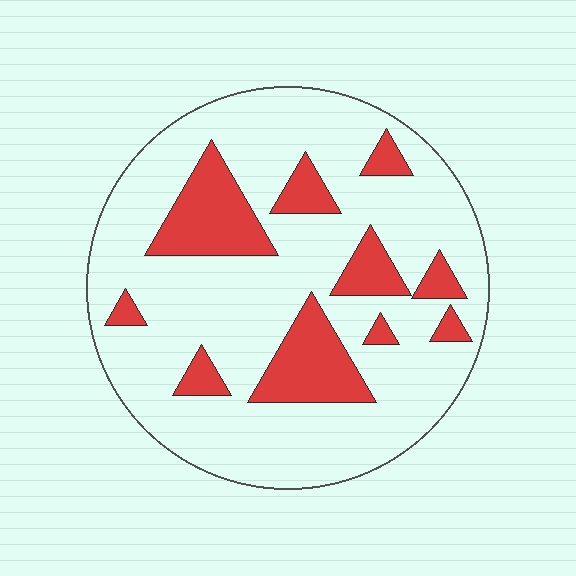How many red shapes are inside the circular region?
10.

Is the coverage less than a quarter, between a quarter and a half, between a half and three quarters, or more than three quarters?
Less than a quarter.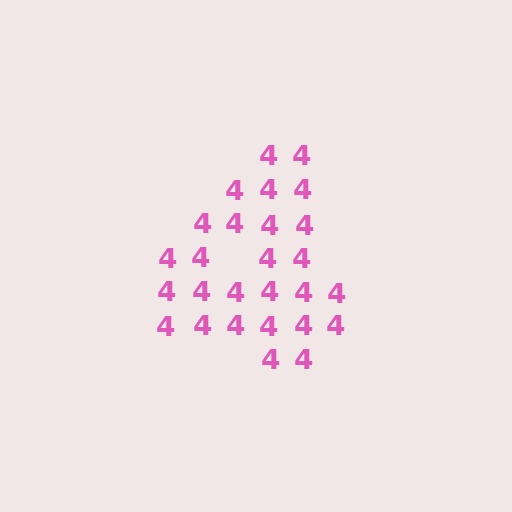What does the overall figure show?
The overall figure shows the digit 4.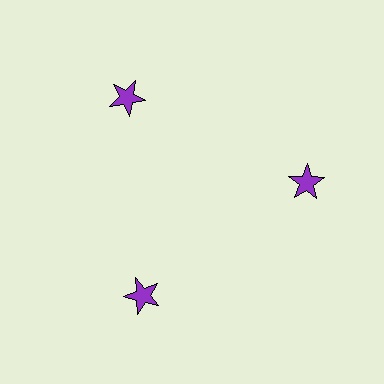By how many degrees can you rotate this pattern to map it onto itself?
The pattern maps onto itself every 120 degrees of rotation.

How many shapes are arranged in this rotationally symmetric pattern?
There are 3 shapes, arranged in 3 groups of 1.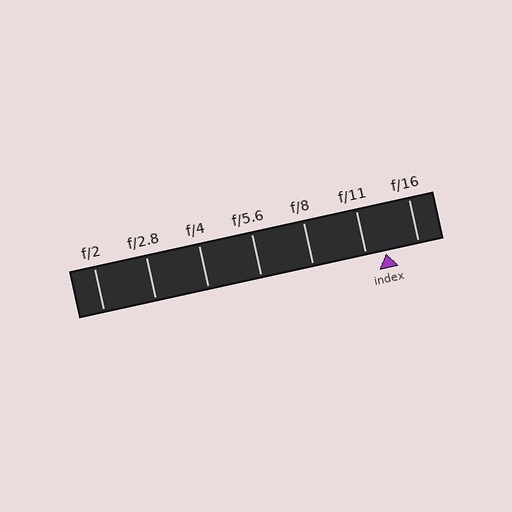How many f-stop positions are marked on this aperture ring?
There are 7 f-stop positions marked.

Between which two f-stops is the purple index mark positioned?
The index mark is between f/11 and f/16.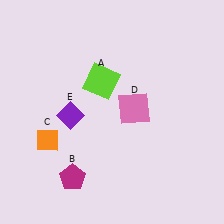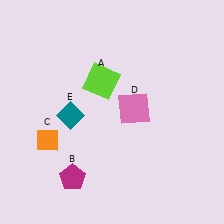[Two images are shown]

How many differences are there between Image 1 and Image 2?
There is 1 difference between the two images.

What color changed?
The diamond (E) changed from purple in Image 1 to teal in Image 2.